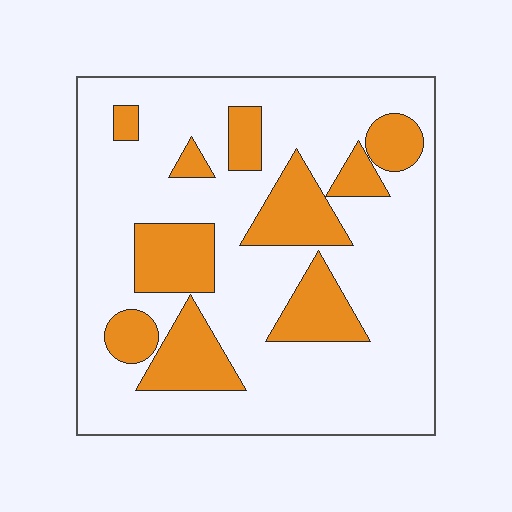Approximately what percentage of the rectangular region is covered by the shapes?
Approximately 25%.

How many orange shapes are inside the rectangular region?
10.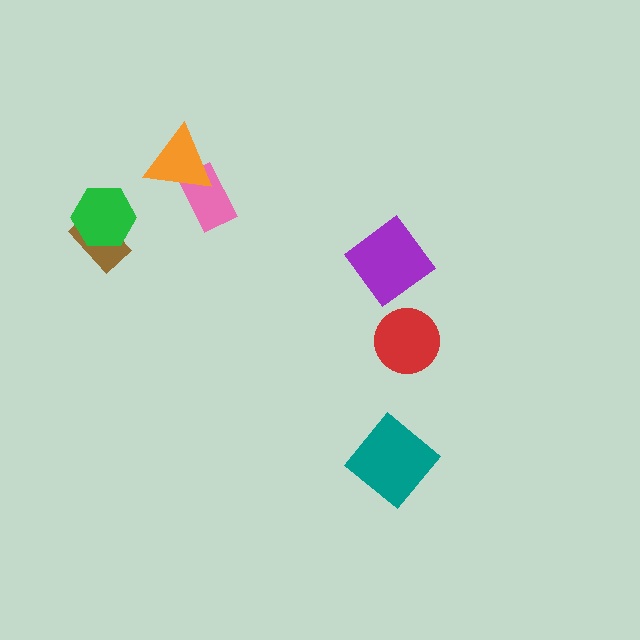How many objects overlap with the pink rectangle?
1 object overlaps with the pink rectangle.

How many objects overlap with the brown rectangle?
1 object overlaps with the brown rectangle.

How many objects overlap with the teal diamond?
0 objects overlap with the teal diamond.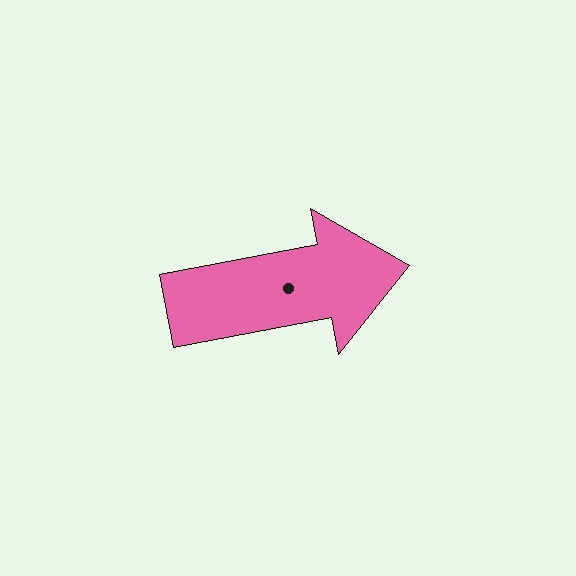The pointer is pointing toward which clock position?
Roughly 3 o'clock.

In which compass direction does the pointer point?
East.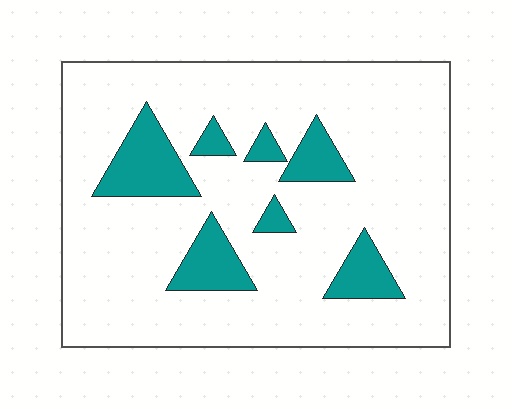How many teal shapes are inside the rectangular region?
7.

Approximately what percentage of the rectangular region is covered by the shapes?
Approximately 15%.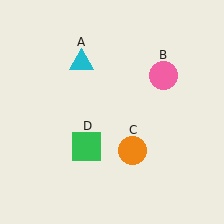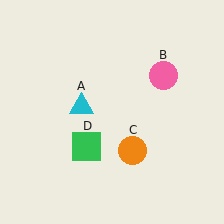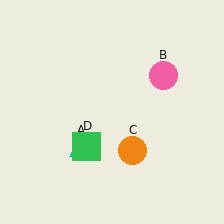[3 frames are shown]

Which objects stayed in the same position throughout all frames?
Pink circle (object B) and orange circle (object C) and green square (object D) remained stationary.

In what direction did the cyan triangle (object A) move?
The cyan triangle (object A) moved down.